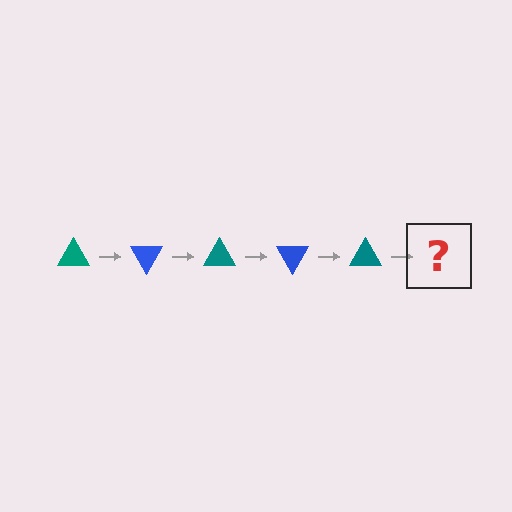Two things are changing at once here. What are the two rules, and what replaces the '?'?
The two rules are that it rotates 60 degrees each step and the color cycles through teal and blue. The '?' should be a blue triangle, rotated 300 degrees from the start.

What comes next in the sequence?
The next element should be a blue triangle, rotated 300 degrees from the start.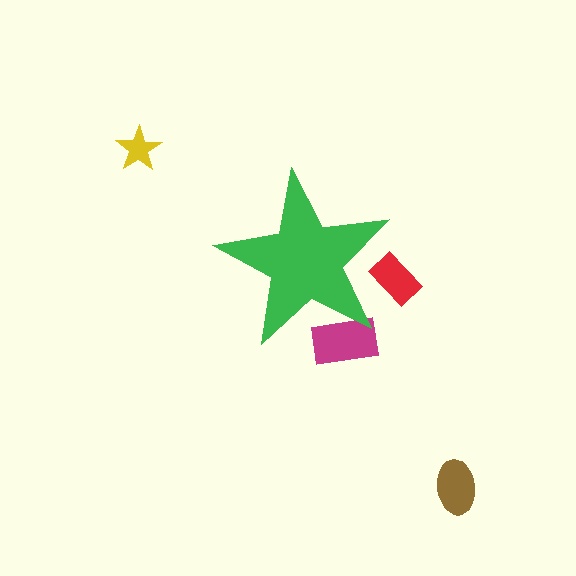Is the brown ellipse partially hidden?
No, the brown ellipse is fully visible.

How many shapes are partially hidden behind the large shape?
2 shapes are partially hidden.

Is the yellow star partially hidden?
No, the yellow star is fully visible.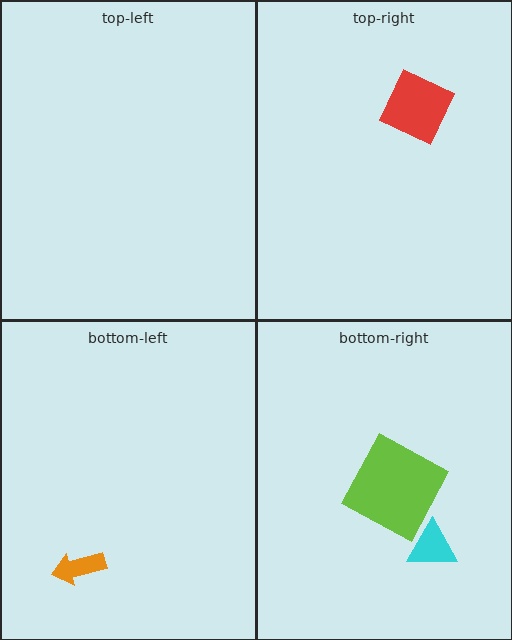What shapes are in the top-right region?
The red diamond.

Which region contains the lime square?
The bottom-right region.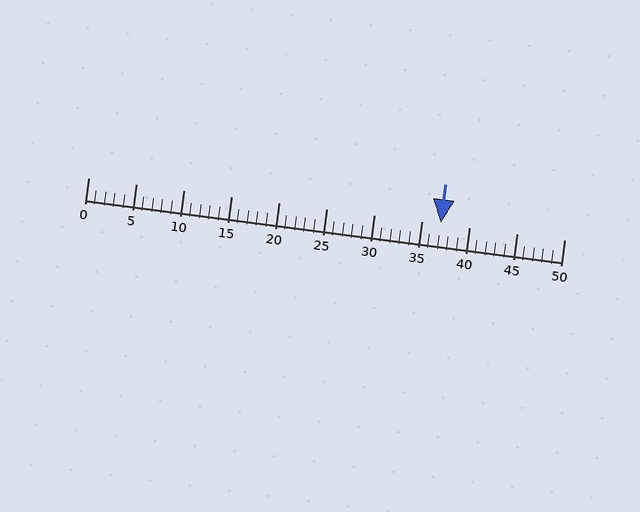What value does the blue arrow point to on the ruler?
The blue arrow points to approximately 37.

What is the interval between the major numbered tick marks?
The major tick marks are spaced 5 units apart.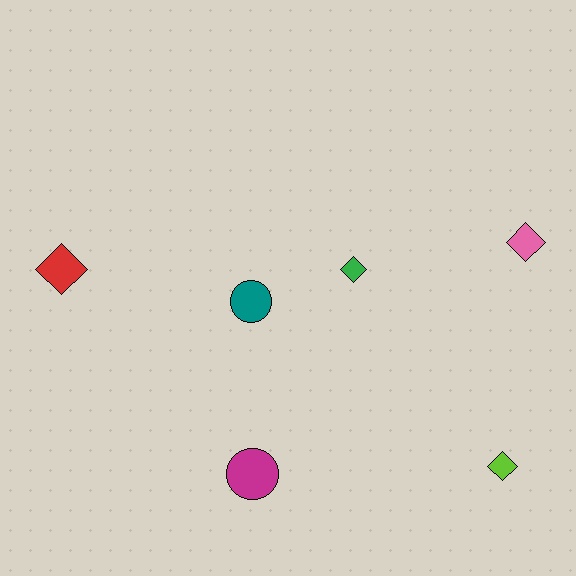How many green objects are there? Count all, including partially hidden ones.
There is 1 green object.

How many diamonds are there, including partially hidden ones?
There are 4 diamonds.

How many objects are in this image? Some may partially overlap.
There are 6 objects.